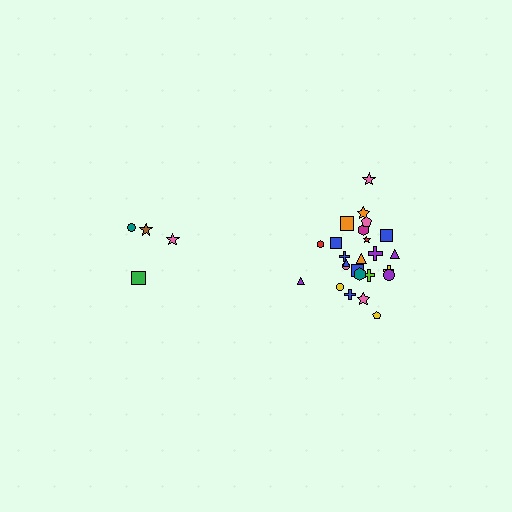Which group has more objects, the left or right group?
The right group.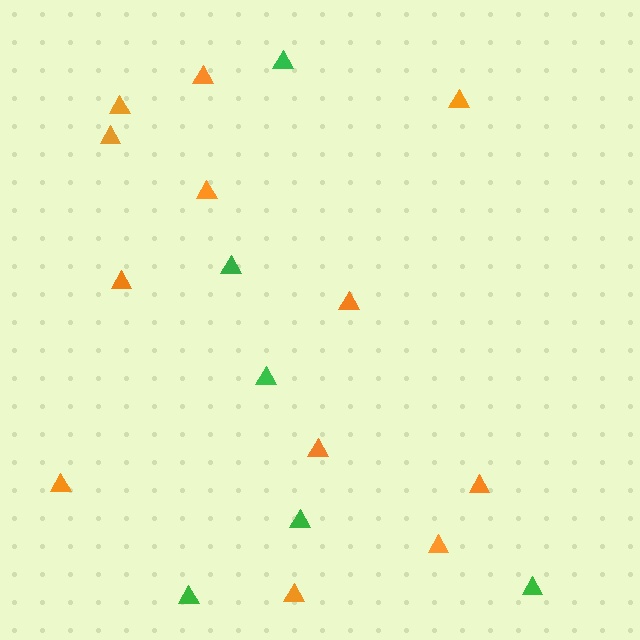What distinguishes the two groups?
There are 2 groups: one group of green triangles (6) and one group of orange triangles (12).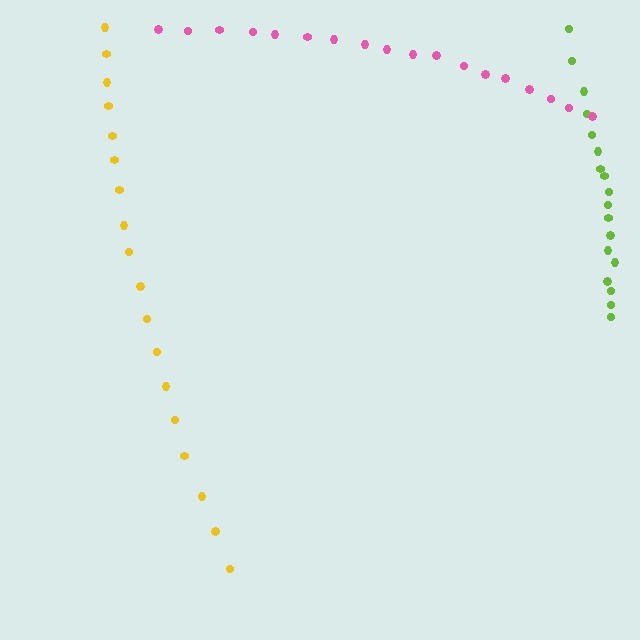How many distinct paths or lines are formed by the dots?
There are 3 distinct paths.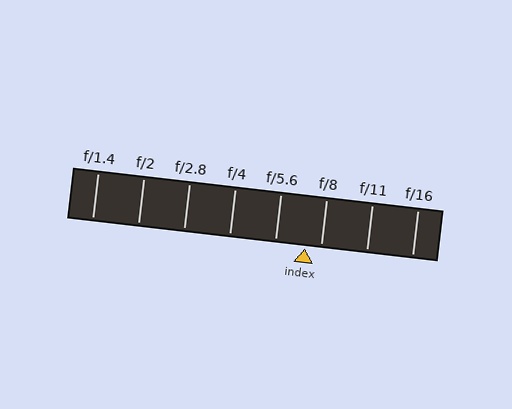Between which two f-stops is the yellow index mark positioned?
The index mark is between f/5.6 and f/8.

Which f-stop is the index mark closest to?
The index mark is closest to f/8.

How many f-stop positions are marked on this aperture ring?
There are 8 f-stop positions marked.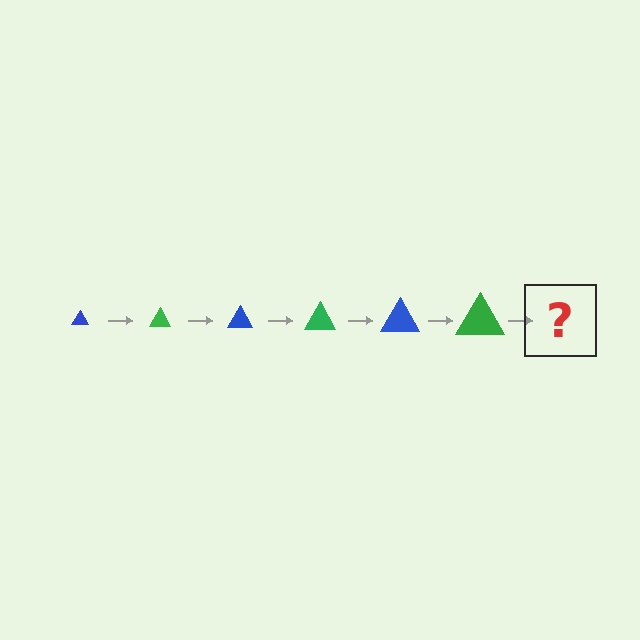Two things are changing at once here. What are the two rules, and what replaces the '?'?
The two rules are that the triangle grows larger each step and the color cycles through blue and green. The '?' should be a blue triangle, larger than the previous one.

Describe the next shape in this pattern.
It should be a blue triangle, larger than the previous one.